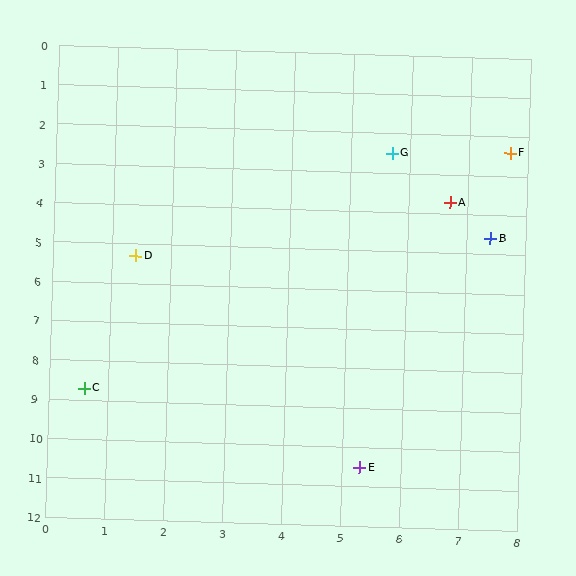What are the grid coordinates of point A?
Point A is at approximately (6.7, 3.7).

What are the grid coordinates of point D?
Point D is at approximately (1.4, 5.3).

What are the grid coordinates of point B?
Point B is at approximately (7.4, 4.6).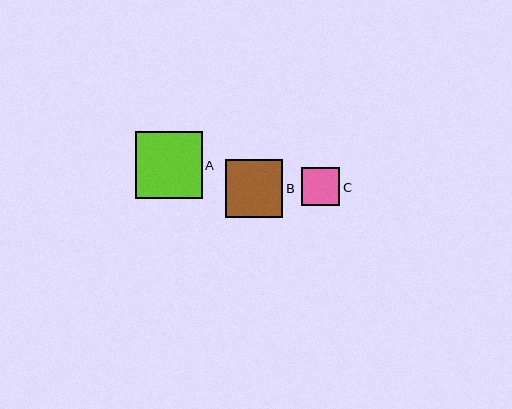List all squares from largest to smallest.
From largest to smallest: A, B, C.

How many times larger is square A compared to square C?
Square A is approximately 1.7 times the size of square C.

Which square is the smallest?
Square C is the smallest with a size of approximately 38 pixels.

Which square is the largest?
Square A is the largest with a size of approximately 67 pixels.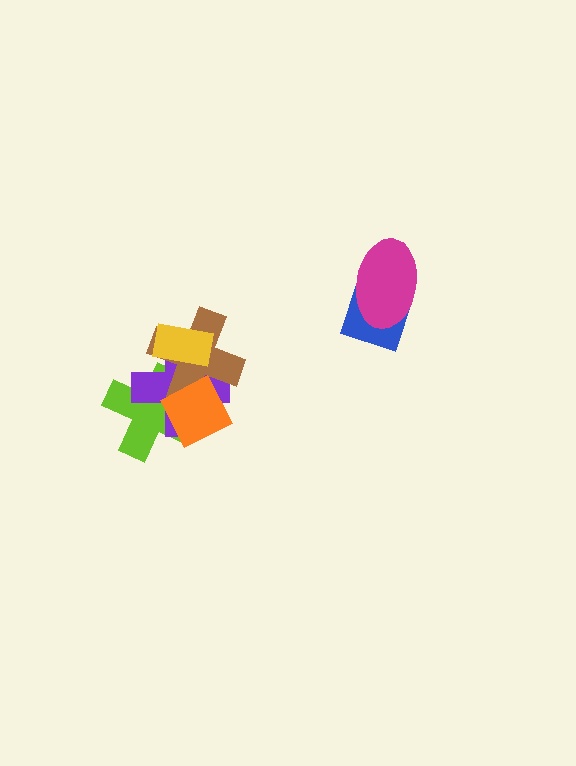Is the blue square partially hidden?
Yes, it is partially covered by another shape.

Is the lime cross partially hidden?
Yes, it is partially covered by another shape.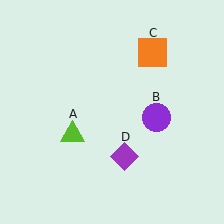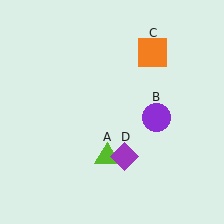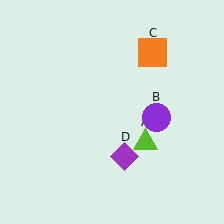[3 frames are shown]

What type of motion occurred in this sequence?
The lime triangle (object A) rotated counterclockwise around the center of the scene.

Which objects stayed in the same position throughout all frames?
Purple circle (object B) and orange square (object C) and purple diamond (object D) remained stationary.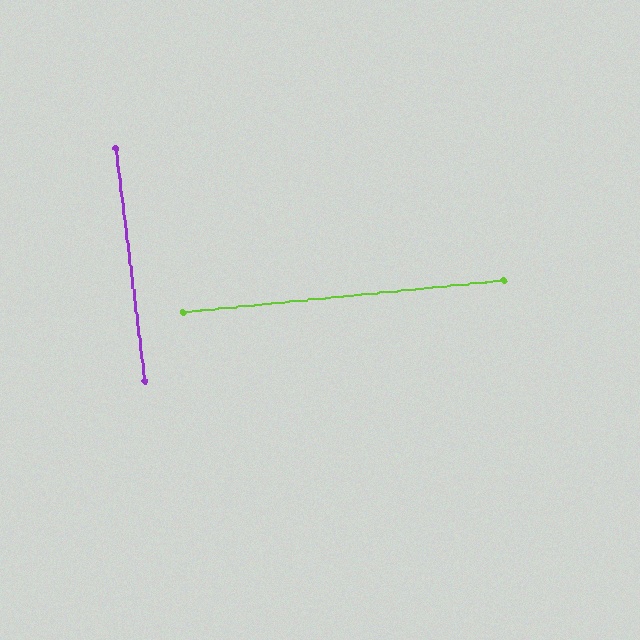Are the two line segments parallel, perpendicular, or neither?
Perpendicular — they meet at approximately 89°.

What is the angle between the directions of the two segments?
Approximately 89 degrees.